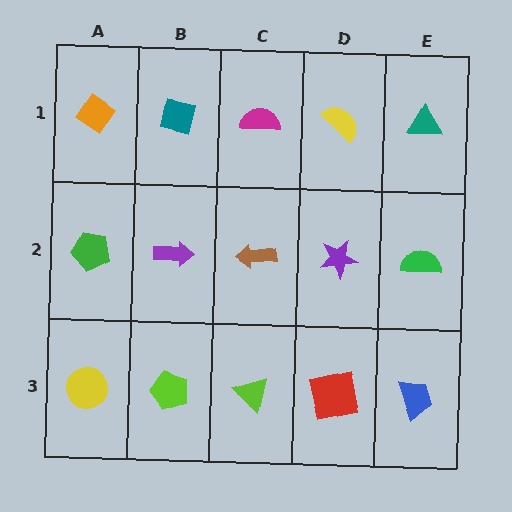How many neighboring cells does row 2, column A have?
3.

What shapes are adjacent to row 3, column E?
A green semicircle (row 2, column E), a red square (row 3, column D).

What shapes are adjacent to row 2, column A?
An orange diamond (row 1, column A), a yellow circle (row 3, column A), a purple arrow (row 2, column B).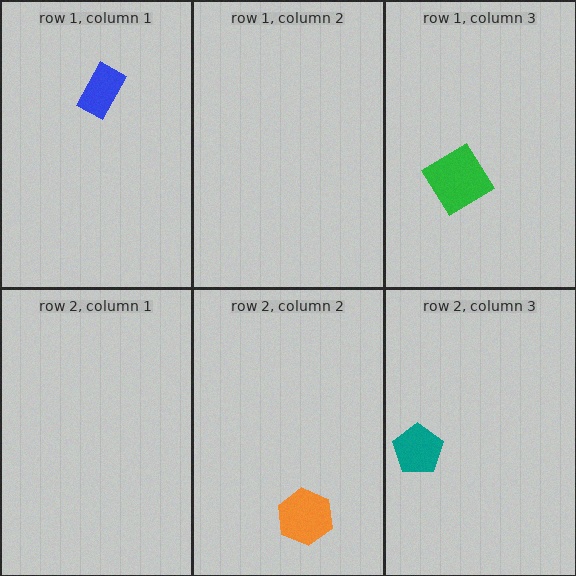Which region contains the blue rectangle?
The row 1, column 1 region.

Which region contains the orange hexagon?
The row 2, column 2 region.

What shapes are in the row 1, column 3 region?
The green diamond.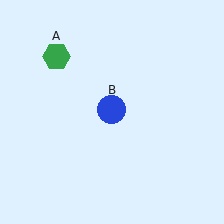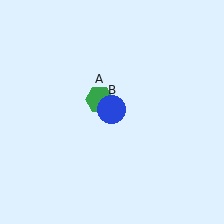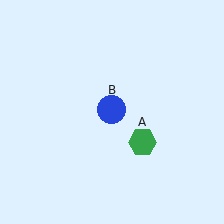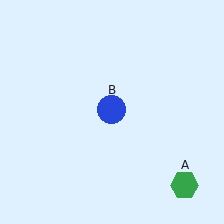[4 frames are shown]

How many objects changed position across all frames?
1 object changed position: green hexagon (object A).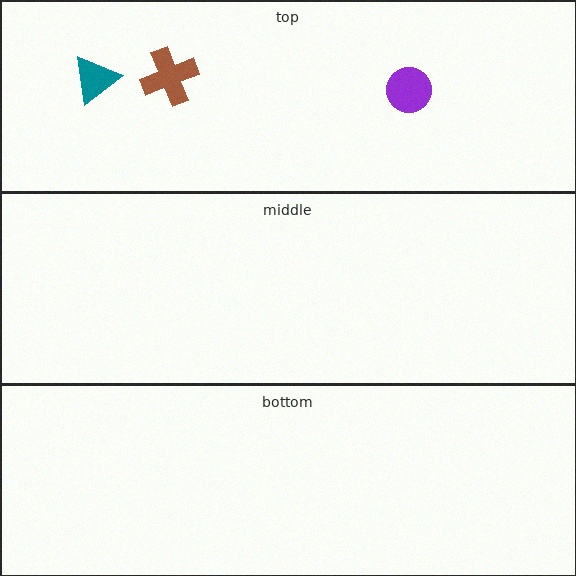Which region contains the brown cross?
The top region.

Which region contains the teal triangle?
The top region.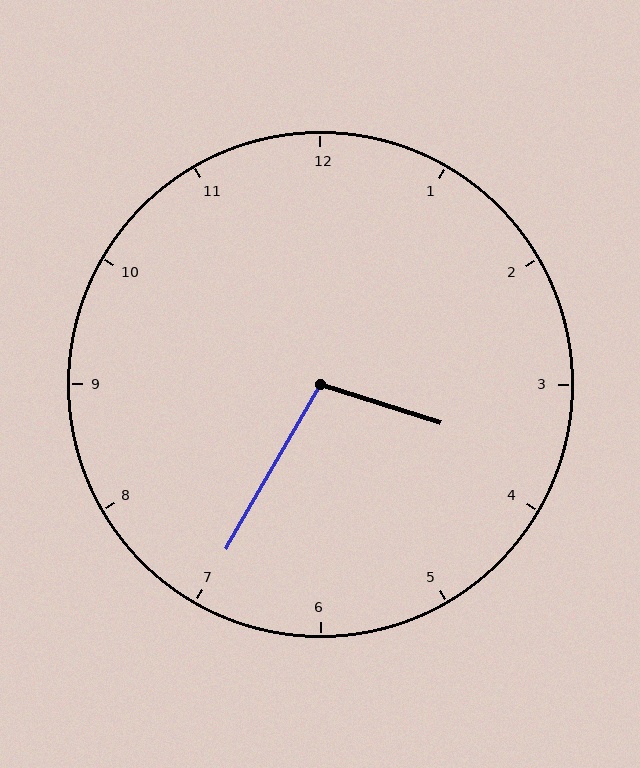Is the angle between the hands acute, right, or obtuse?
It is obtuse.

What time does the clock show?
3:35.